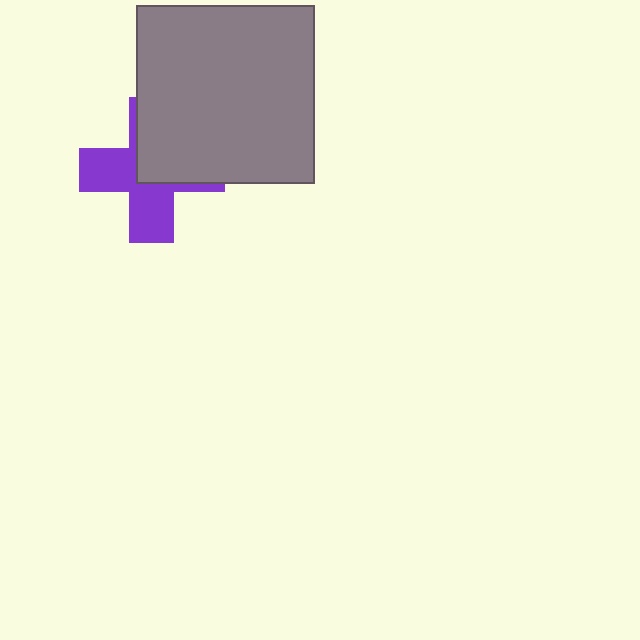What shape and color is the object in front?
The object in front is a gray square.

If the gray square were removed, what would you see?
You would see the complete purple cross.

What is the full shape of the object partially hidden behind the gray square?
The partially hidden object is a purple cross.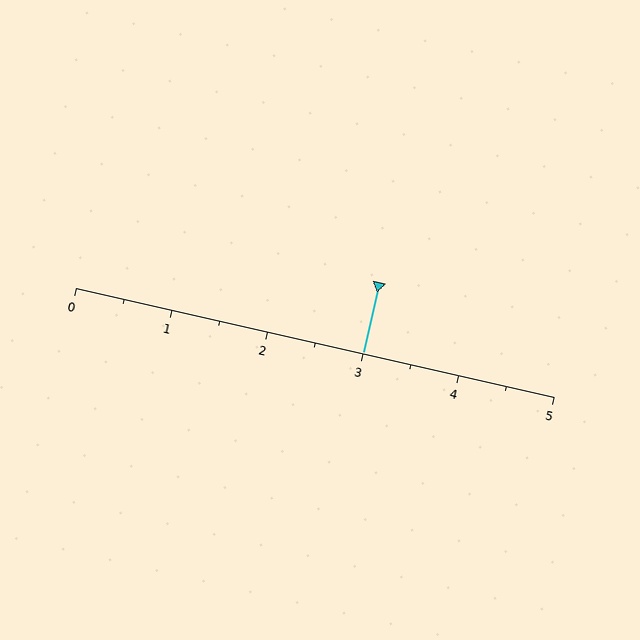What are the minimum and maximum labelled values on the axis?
The axis runs from 0 to 5.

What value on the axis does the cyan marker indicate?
The marker indicates approximately 3.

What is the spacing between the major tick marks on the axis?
The major ticks are spaced 1 apart.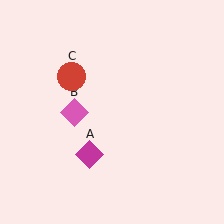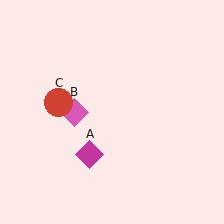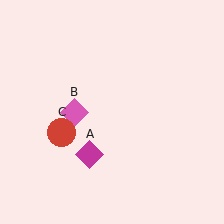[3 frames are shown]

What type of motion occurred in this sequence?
The red circle (object C) rotated counterclockwise around the center of the scene.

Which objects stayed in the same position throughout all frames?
Magenta diamond (object A) and pink diamond (object B) remained stationary.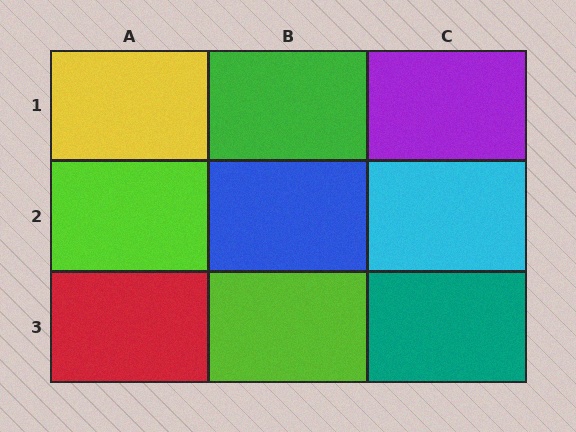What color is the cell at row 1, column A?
Yellow.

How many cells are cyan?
1 cell is cyan.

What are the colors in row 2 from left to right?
Lime, blue, cyan.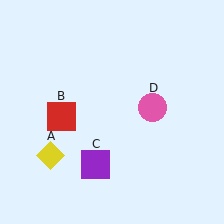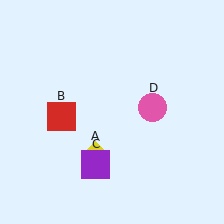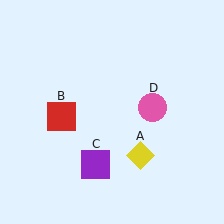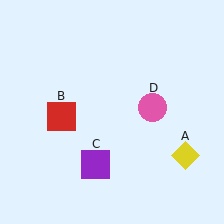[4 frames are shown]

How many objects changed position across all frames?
1 object changed position: yellow diamond (object A).